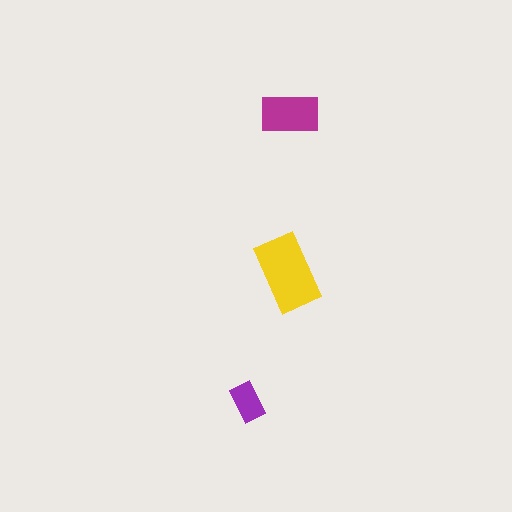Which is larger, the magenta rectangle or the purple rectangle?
The magenta one.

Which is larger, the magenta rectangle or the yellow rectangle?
The yellow one.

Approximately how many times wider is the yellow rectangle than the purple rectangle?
About 2 times wider.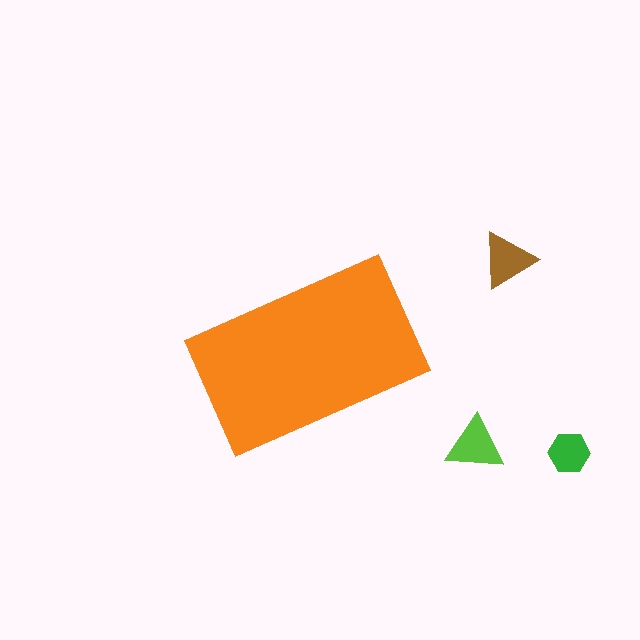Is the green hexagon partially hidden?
No, the green hexagon is fully visible.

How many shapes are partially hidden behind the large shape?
0 shapes are partially hidden.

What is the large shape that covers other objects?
An orange rectangle.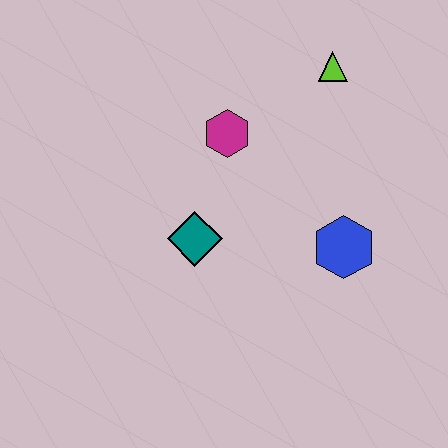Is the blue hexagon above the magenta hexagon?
No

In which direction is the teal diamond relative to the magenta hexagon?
The teal diamond is below the magenta hexagon.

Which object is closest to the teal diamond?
The magenta hexagon is closest to the teal diamond.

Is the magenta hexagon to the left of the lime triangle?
Yes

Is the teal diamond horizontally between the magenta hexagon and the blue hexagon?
No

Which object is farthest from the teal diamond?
The lime triangle is farthest from the teal diamond.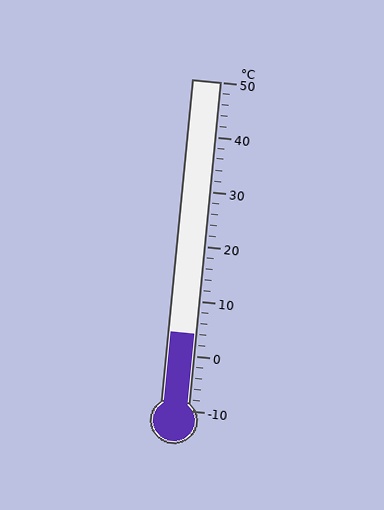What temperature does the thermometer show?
The thermometer shows approximately 4°C.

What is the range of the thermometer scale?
The thermometer scale ranges from -10°C to 50°C.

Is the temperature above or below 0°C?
The temperature is above 0°C.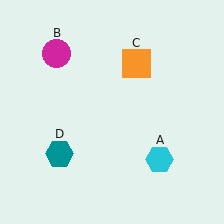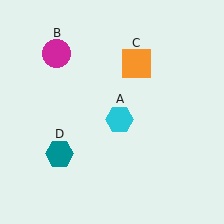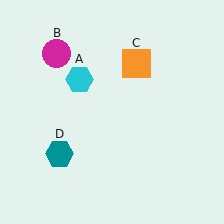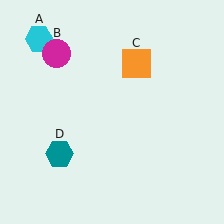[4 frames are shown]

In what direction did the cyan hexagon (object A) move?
The cyan hexagon (object A) moved up and to the left.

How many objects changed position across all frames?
1 object changed position: cyan hexagon (object A).